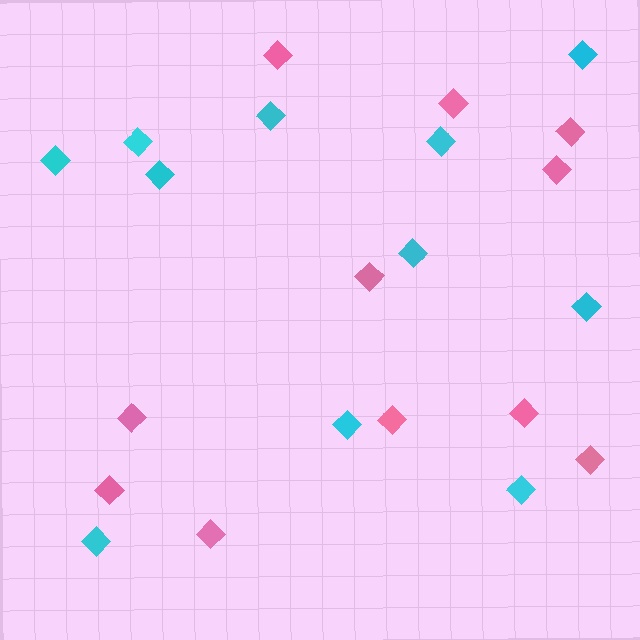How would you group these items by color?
There are 2 groups: one group of pink diamonds (11) and one group of cyan diamonds (11).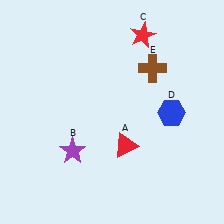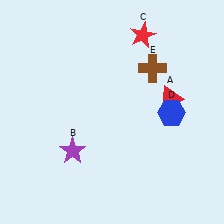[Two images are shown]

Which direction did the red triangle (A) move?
The red triangle (A) moved up.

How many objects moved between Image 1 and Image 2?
1 object moved between the two images.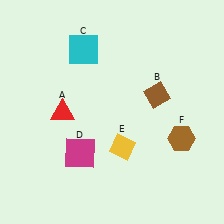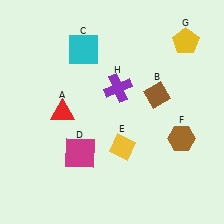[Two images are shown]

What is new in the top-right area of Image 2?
A yellow pentagon (G) was added in the top-right area of Image 2.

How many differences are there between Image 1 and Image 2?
There are 2 differences between the two images.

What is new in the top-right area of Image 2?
A purple cross (H) was added in the top-right area of Image 2.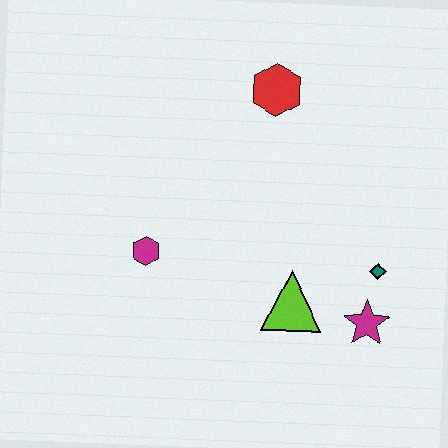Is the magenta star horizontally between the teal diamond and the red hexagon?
Yes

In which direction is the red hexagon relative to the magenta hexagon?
The red hexagon is above the magenta hexagon.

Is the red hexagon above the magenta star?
Yes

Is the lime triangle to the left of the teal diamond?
Yes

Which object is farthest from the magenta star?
The red hexagon is farthest from the magenta star.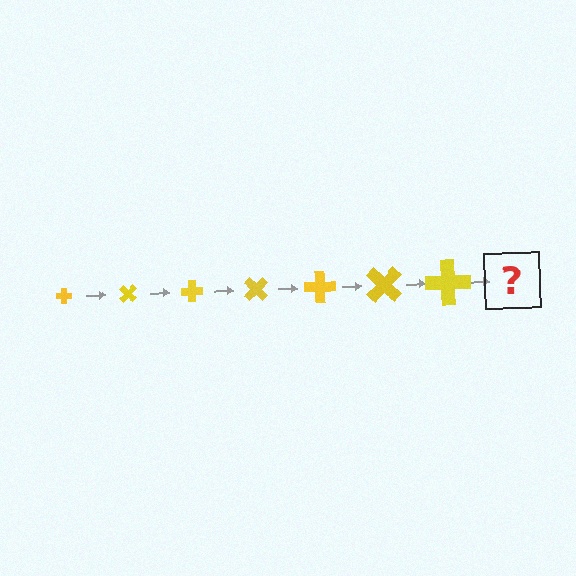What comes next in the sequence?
The next element should be a cross, larger than the previous one and rotated 315 degrees from the start.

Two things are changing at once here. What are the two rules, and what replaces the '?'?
The two rules are that the cross grows larger each step and it rotates 45 degrees each step. The '?' should be a cross, larger than the previous one and rotated 315 degrees from the start.